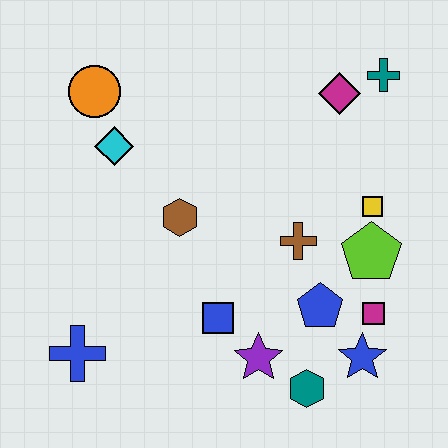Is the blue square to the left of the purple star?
Yes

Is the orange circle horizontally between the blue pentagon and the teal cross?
No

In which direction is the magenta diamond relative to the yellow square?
The magenta diamond is above the yellow square.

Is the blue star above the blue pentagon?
No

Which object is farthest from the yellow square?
The blue cross is farthest from the yellow square.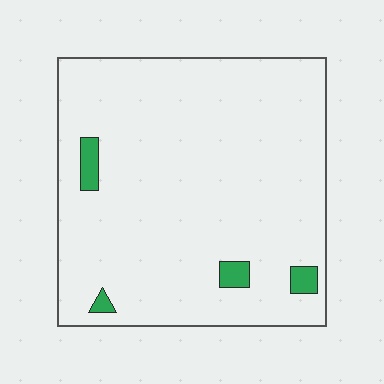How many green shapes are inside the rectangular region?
4.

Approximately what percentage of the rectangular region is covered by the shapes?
Approximately 5%.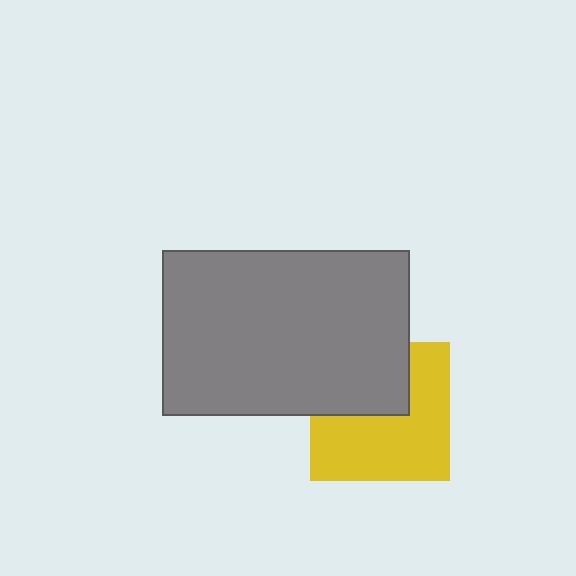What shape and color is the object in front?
The object in front is a gray rectangle.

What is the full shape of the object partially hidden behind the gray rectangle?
The partially hidden object is a yellow square.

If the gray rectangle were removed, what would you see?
You would see the complete yellow square.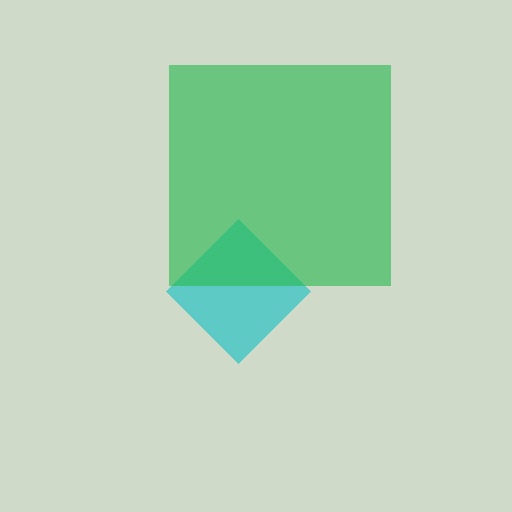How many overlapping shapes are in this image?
There are 2 overlapping shapes in the image.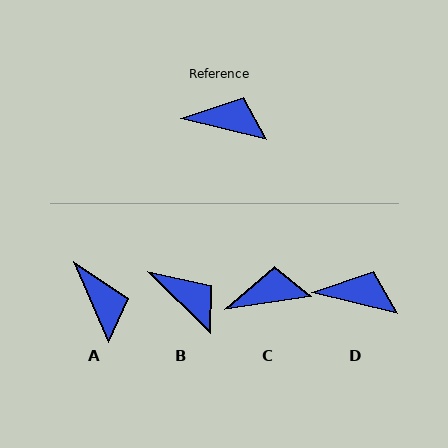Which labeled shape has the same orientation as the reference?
D.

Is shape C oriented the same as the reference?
No, it is off by about 22 degrees.